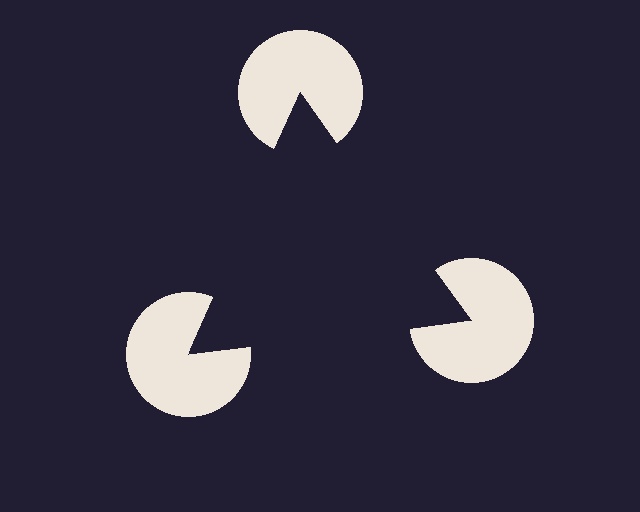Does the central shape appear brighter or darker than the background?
It typically appears slightly darker than the background, even though no actual brightness change is drawn.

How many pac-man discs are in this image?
There are 3 — one at each vertex of the illusory triangle.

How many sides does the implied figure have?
3 sides.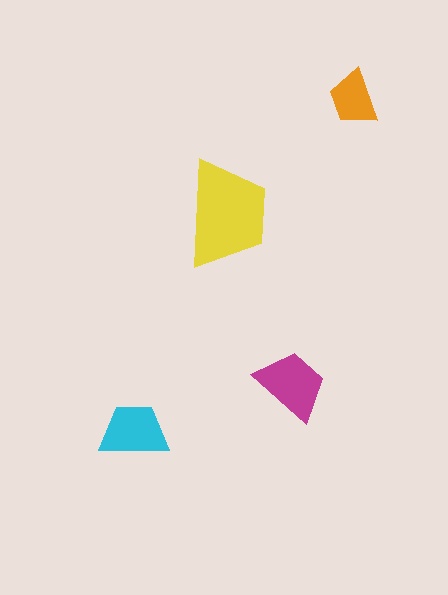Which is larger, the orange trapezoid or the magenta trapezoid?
The magenta one.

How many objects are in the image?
There are 4 objects in the image.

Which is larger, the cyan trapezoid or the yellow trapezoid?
The yellow one.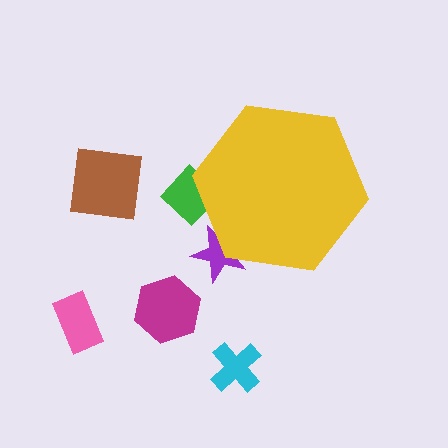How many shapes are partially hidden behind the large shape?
2 shapes are partially hidden.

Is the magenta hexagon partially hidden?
No, the magenta hexagon is fully visible.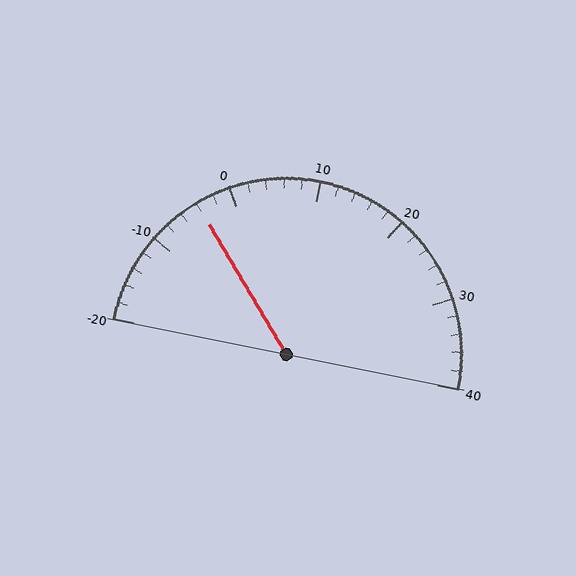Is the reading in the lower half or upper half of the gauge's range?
The reading is in the lower half of the range (-20 to 40).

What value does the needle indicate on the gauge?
The needle indicates approximately -4.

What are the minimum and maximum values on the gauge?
The gauge ranges from -20 to 40.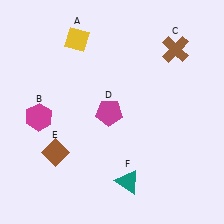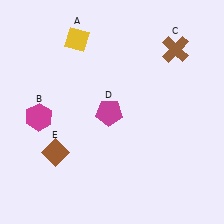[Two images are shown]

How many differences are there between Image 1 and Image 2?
There is 1 difference between the two images.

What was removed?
The teal triangle (F) was removed in Image 2.